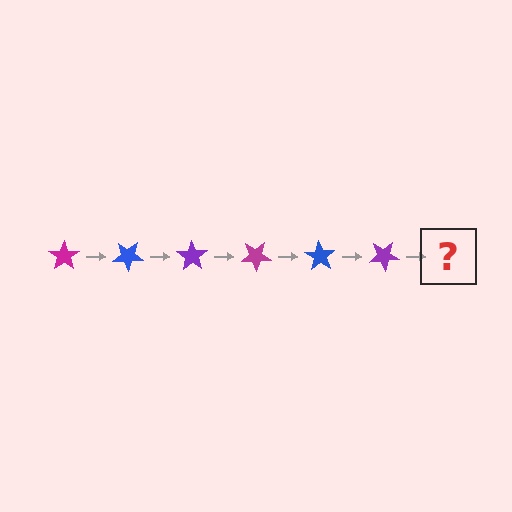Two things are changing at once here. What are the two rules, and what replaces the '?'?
The two rules are that it rotates 35 degrees each step and the color cycles through magenta, blue, and purple. The '?' should be a magenta star, rotated 210 degrees from the start.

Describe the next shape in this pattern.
It should be a magenta star, rotated 210 degrees from the start.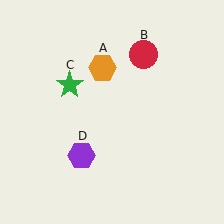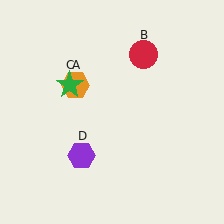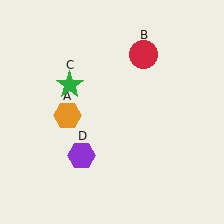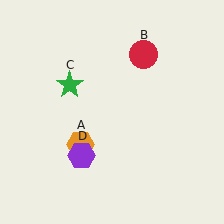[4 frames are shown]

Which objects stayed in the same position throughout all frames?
Red circle (object B) and green star (object C) and purple hexagon (object D) remained stationary.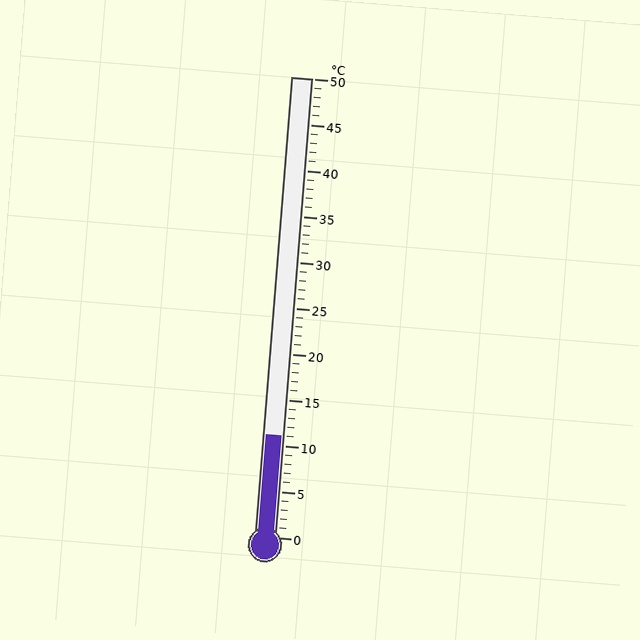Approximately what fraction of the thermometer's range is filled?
The thermometer is filled to approximately 20% of its range.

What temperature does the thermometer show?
The thermometer shows approximately 11°C.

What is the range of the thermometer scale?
The thermometer scale ranges from 0°C to 50°C.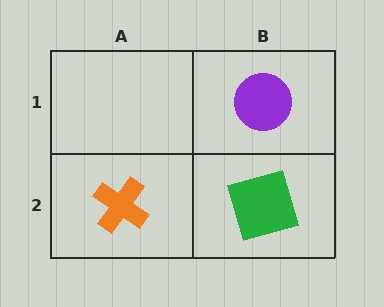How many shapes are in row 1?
1 shape.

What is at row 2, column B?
A green square.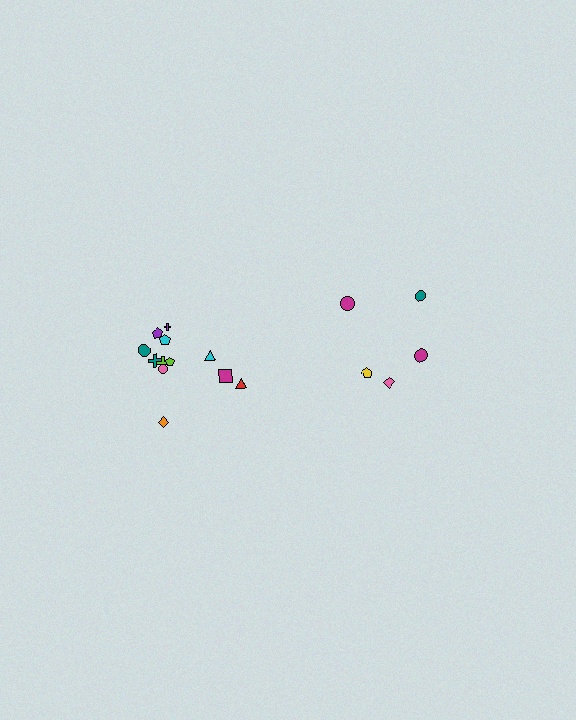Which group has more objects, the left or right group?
The left group.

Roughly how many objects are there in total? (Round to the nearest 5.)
Roughly 15 objects in total.